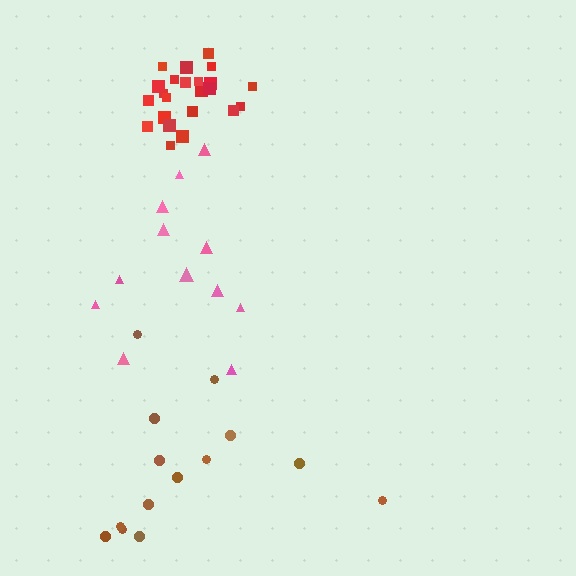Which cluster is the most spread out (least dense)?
Brown.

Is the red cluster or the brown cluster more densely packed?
Red.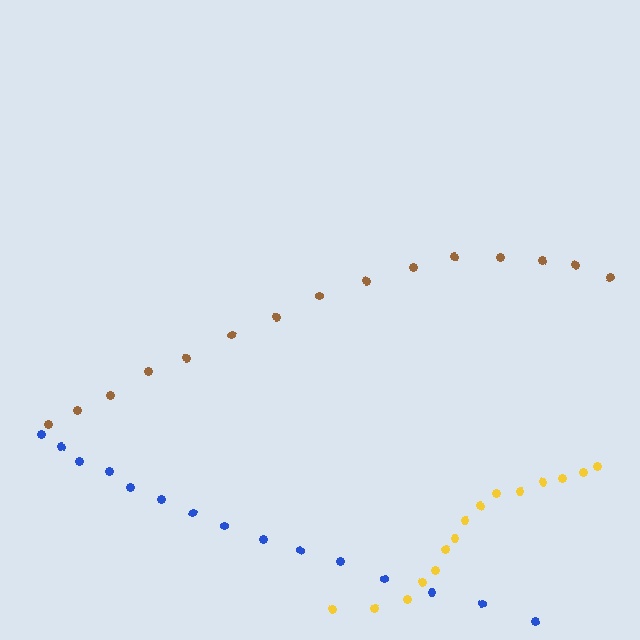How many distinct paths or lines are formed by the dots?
There are 3 distinct paths.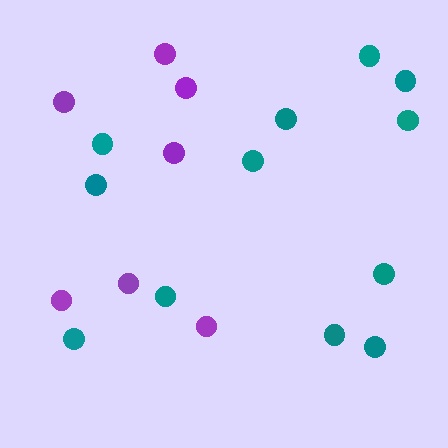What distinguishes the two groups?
There are 2 groups: one group of teal circles (12) and one group of purple circles (7).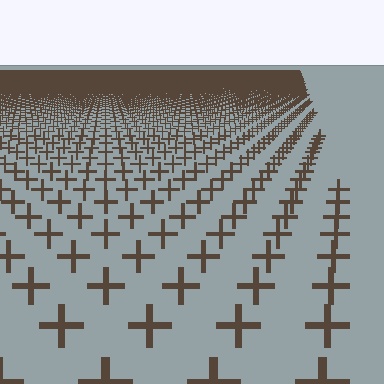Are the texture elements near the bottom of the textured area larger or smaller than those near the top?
Larger. Near the bottom, elements are closer to the viewer and appear at a bigger on-screen size.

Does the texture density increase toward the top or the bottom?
Density increases toward the top.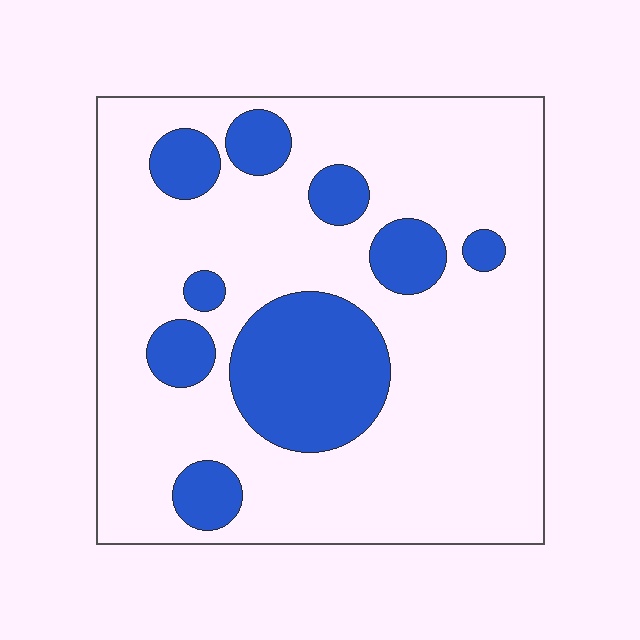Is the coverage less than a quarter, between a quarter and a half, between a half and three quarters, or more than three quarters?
Less than a quarter.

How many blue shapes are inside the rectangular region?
9.